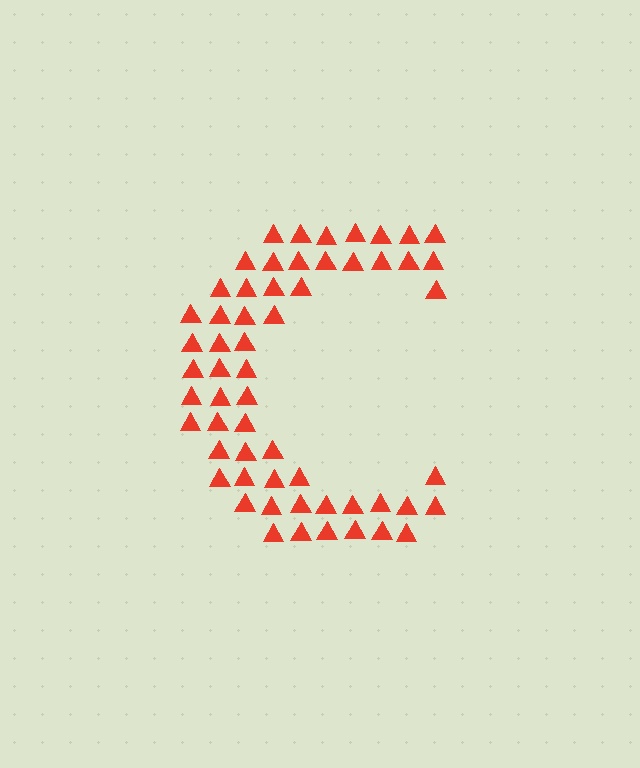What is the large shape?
The large shape is the letter C.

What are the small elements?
The small elements are triangles.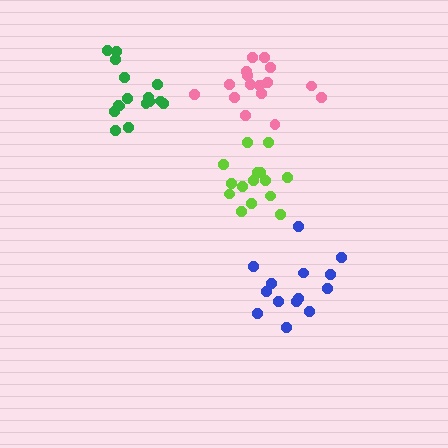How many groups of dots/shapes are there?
There are 4 groups.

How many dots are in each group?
Group 1: 16 dots, Group 2: 16 dots, Group 3: 15 dots, Group 4: 14 dots (61 total).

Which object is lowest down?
The blue cluster is bottommost.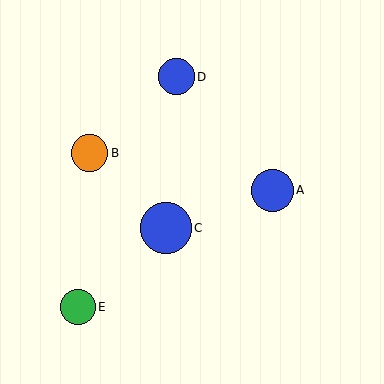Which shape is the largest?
The blue circle (labeled C) is the largest.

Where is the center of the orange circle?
The center of the orange circle is at (90, 153).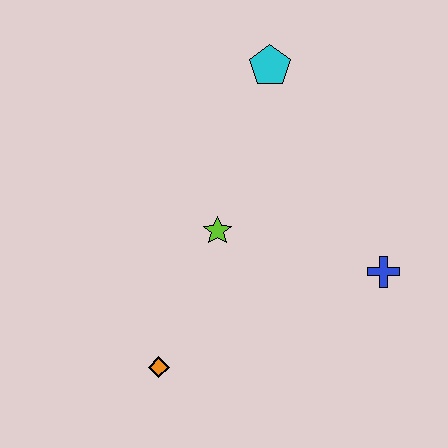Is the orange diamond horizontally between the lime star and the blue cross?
No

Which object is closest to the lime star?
The orange diamond is closest to the lime star.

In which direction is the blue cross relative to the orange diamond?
The blue cross is to the right of the orange diamond.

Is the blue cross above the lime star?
No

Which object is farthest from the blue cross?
The orange diamond is farthest from the blue cross.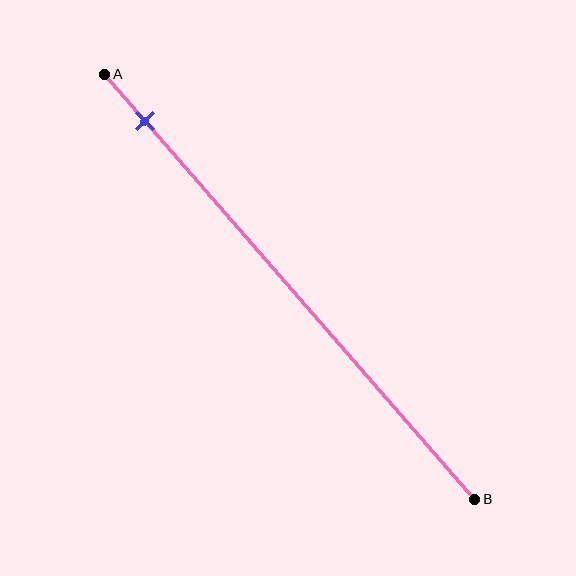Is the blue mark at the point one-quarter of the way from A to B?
No, the mark is at about 10% from A, not at the 25% one-quarter point.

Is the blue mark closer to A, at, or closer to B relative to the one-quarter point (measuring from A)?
The blue mark is closer to point A than the one-quarter point of segment AB.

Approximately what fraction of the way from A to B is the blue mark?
The blue mark is approximately 10% of the way from A to B.